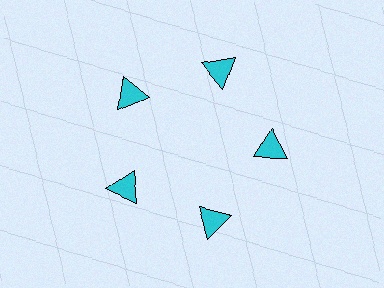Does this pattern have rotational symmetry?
Yes, this pattern has 5-fold rotational symmetry. It looks the same after rotating 72 degrees around the center.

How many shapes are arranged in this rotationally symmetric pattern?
There are 5 shapes, arranged in 5 groups of 1.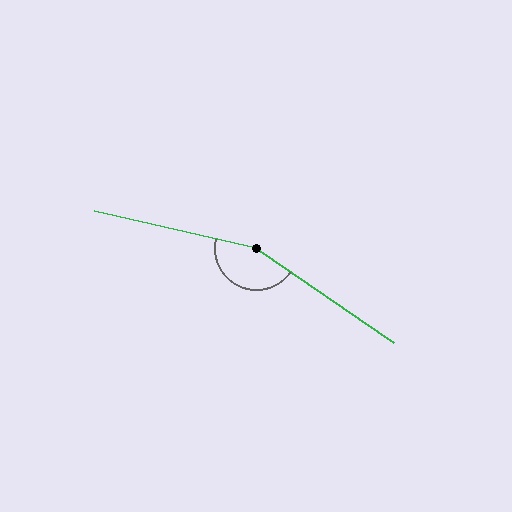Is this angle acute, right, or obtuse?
It is obtuse.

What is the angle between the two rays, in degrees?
Approximately 159 degrees.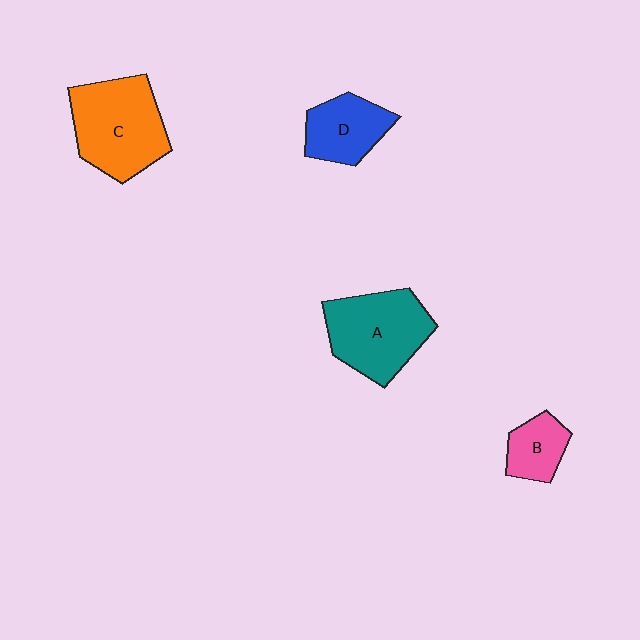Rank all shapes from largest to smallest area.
From largest to smallest: C (orange), A (teal), D (blue), B (pink).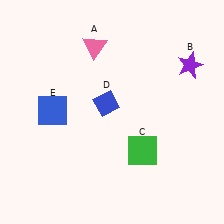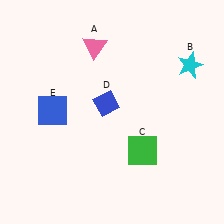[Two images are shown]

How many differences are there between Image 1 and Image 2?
There is 1 difference between the two images.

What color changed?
The star (B) changed from purple in Image 1 to cyan in Image 2.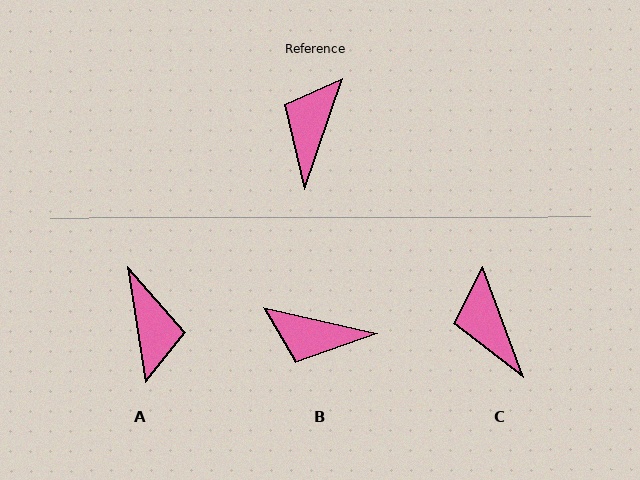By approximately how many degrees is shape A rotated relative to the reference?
Approximately 152 degrees clockwise.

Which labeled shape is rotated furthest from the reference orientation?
A, about 152 degrees away.